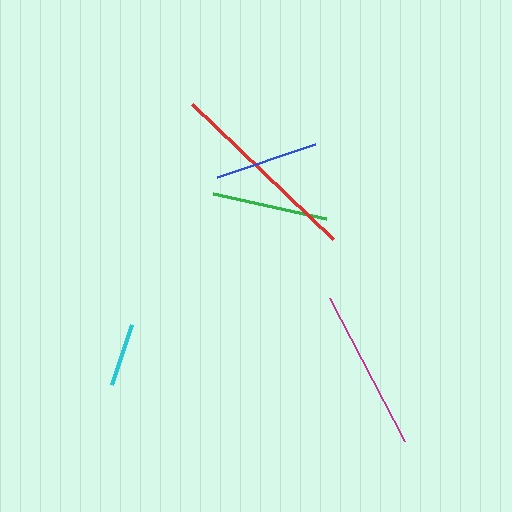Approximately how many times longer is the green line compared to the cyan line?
The green line is approximately 1.8 times the length of the cyan line.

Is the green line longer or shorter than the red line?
The red line is longer than the green line.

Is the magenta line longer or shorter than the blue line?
The magenta line is longer than the blue line.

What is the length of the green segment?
The green segment is approximately 116 pixels long.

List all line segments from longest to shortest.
From longest to shortest: red, magenta, green, blue, cyan.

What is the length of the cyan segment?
The cyan segment is approximately 63 pixels long.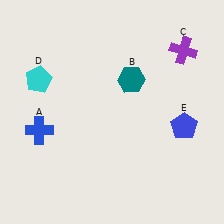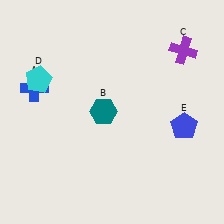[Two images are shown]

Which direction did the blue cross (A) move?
The blue cross (A) moved up.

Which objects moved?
The objects that moved are: the blue cross (A), the teal hexagon (B).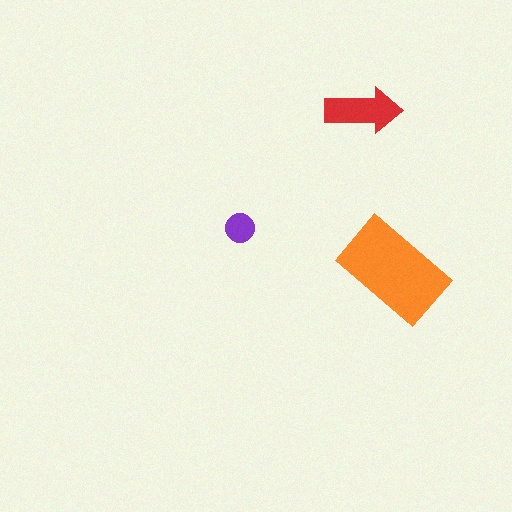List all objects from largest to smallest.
The orange rectangle, the red arrow, the purple circle.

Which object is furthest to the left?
The purple circle is leftmost.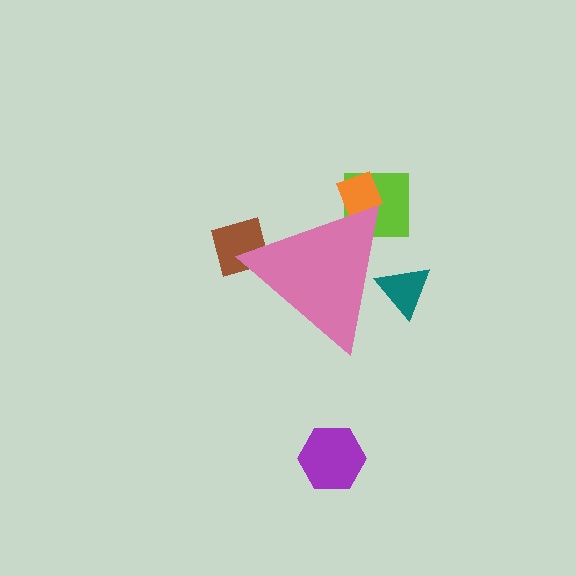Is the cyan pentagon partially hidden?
Yes, the cyan pentagon is partially hidden behind the pink triangle.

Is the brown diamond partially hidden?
Yes, the brown diamond is partially hidden behind the pink triangle.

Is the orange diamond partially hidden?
Yes, the orange diamond is partially hidden behind the pink triangle.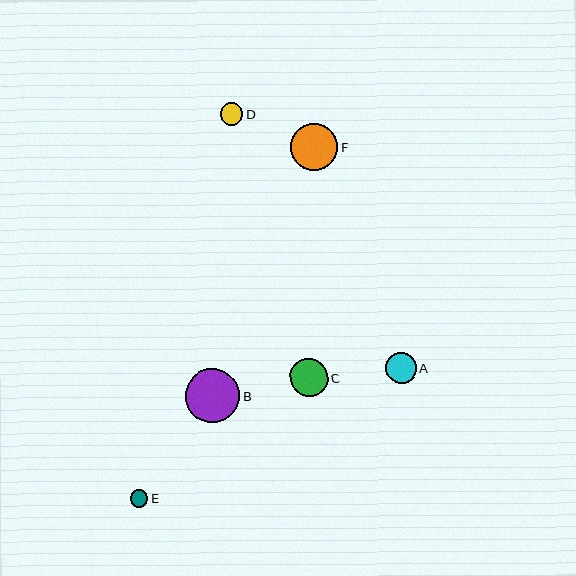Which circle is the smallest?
Circle E is the smallest with a size of approximately 17 pixels.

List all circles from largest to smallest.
From largest to smallest: B, F, C, A, D, E.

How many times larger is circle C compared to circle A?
Circle C is approximately 1.2 times the size of circle A.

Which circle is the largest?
Circle B is the largest with a size of approximately 55 pixels.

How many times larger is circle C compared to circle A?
Circle C is approximately 1.2 times the size of circle A.